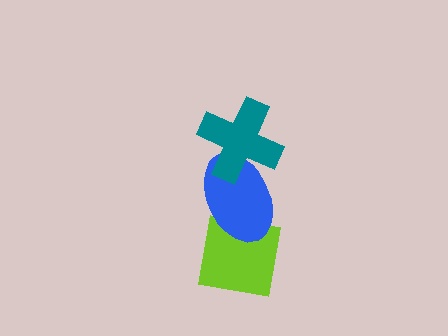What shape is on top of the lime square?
The blue ellipse is on top of the lime square.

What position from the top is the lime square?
The lime square is 3rd from the top.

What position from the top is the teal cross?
The teal cross is 1st from the top.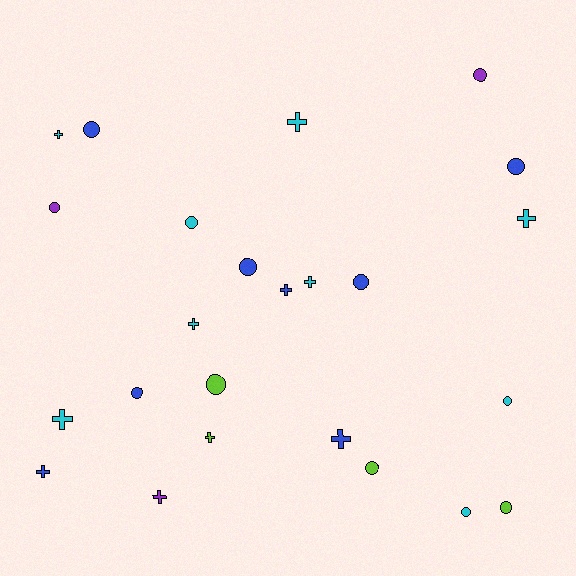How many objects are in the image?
There are 24 objects.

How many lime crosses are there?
There is 1 lime cross.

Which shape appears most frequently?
Circle, with 13 objects.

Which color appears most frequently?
Cyan, with 9 objects.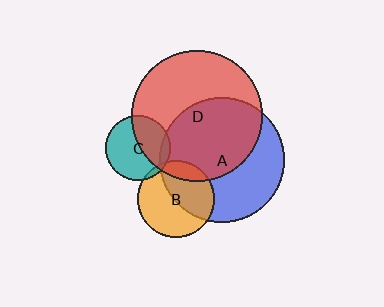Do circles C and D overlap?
Yes.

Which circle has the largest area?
Circle D (red).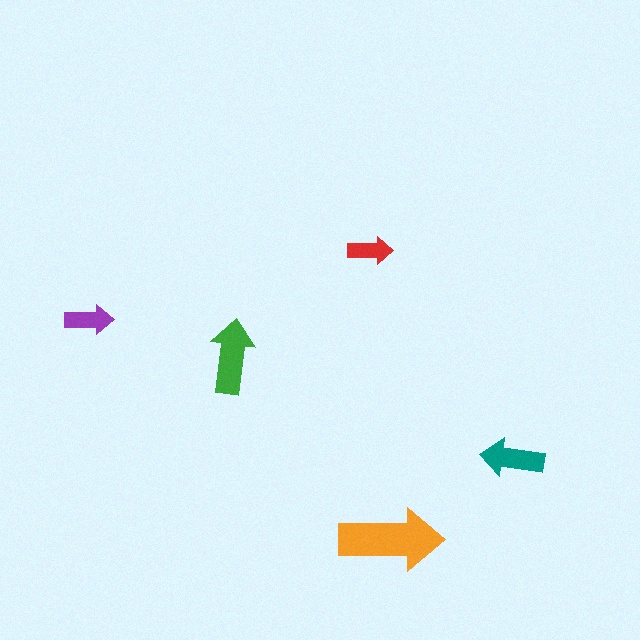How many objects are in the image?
There are 5 objects in the image.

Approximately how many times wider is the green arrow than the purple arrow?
About 1.5 times wider.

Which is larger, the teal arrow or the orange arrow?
The orange one.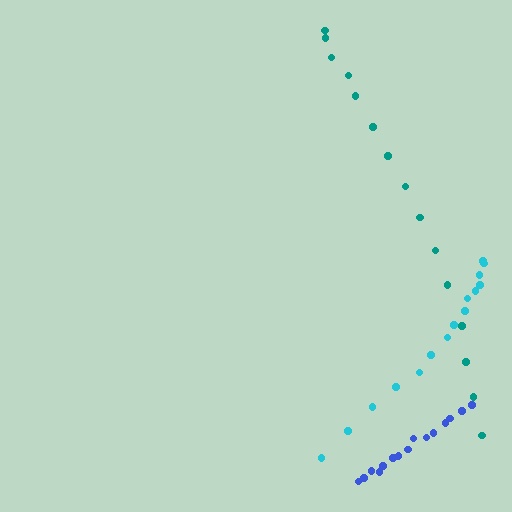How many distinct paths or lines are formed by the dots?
There are 3 distinct paths.